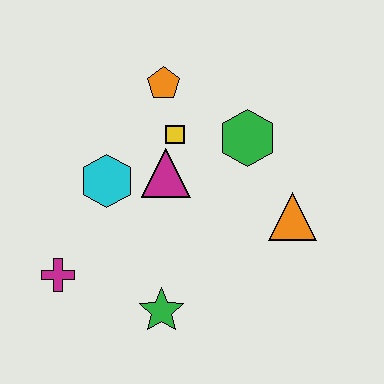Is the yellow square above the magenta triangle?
Yes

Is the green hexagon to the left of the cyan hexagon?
No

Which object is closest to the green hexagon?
The yellow square is closest to the green hexagon.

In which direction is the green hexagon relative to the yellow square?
The green hexagon is to the right of the yellow square.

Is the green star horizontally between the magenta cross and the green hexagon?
Yes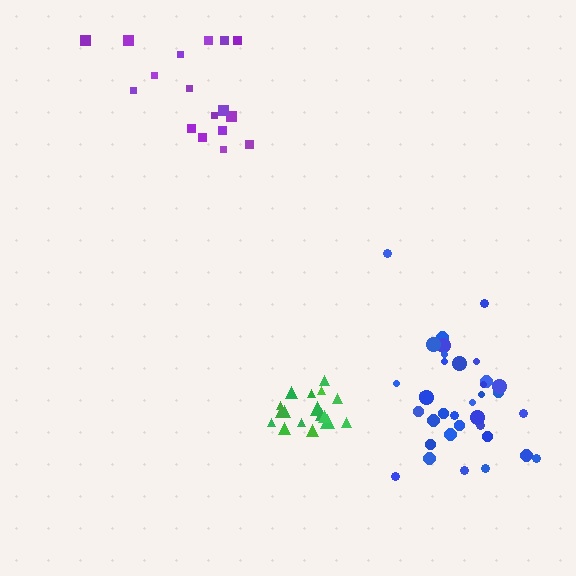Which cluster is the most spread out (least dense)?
Purple.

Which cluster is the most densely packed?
Green.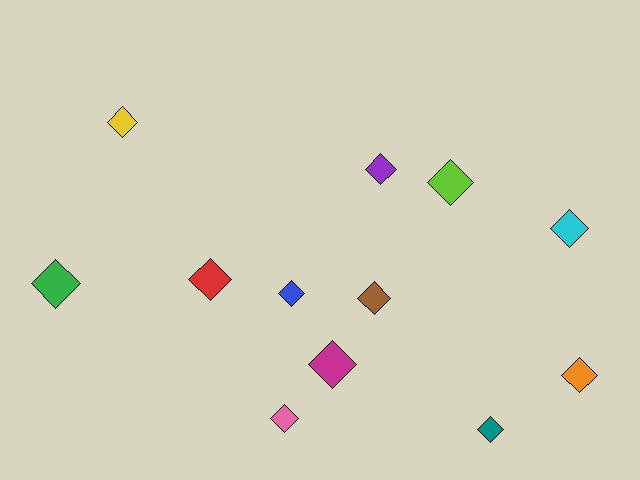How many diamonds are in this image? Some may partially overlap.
There are 12 diamonds.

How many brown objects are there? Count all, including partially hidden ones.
There is 1 brown object.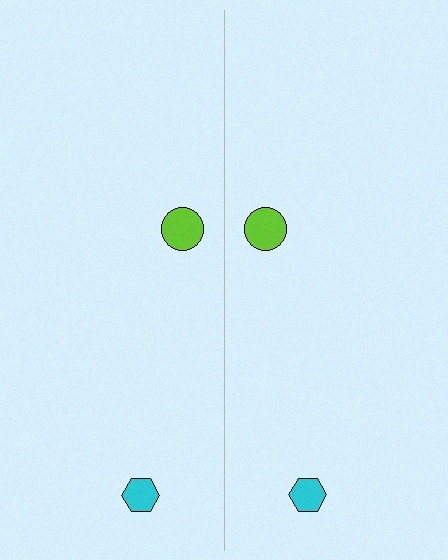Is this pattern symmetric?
Yes, this pattern has bilateral (reflection) symmetry.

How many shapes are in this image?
There are 4 shapes in this image.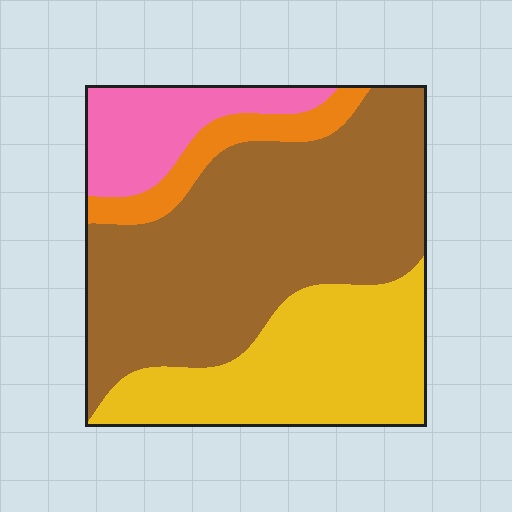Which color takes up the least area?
Orange, at roughly 10%.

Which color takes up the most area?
Brown, at roughly 50%.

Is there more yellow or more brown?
Brown.